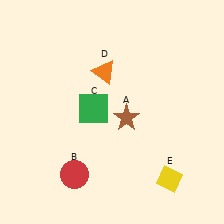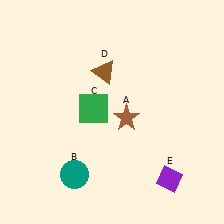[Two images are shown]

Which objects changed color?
B changed from red to teal. D changed from orange to brown. E changed from yellow to purple.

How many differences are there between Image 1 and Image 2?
There are 3 differences between the two images.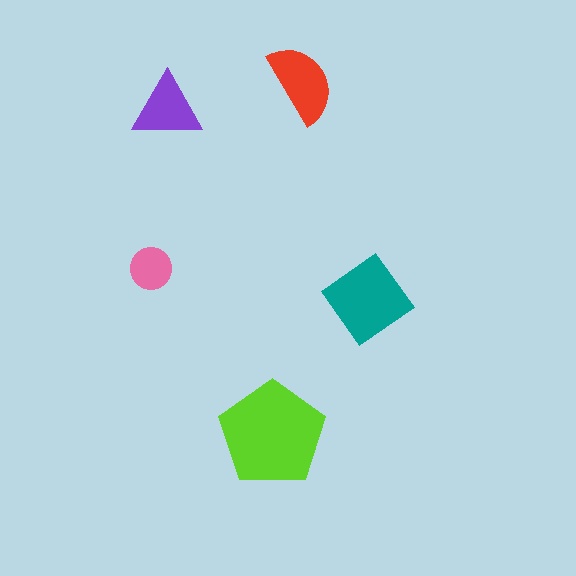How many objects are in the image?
There are 5 objects in the image.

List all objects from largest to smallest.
The lime pentagon, the teal diamond, the red semicircle, the purple triangle, the pink circle.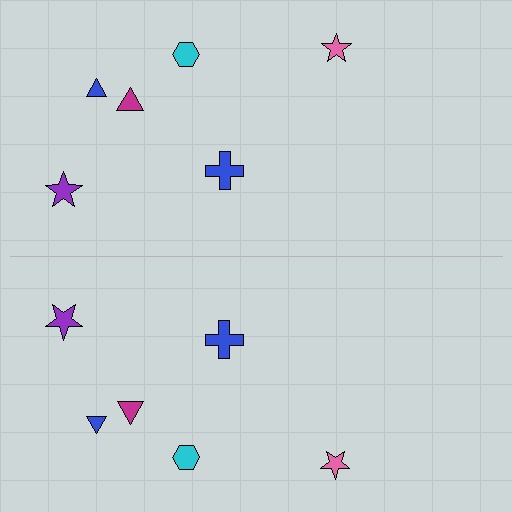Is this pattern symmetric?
Yes, this pattern has bilateral (reflection) symmetry.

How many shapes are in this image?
There are 12 shapes in this image.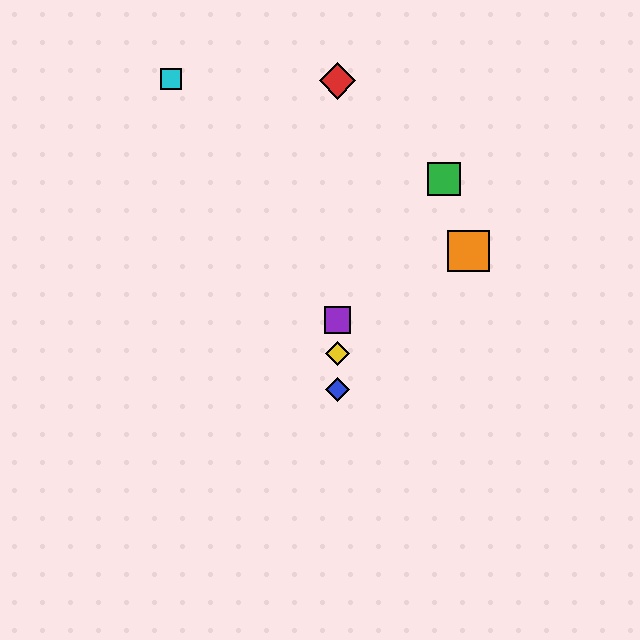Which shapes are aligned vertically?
The red diamond, the blue diamond, the yellow diamond, the purple square are aligned vertically.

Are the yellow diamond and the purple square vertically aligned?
Yes, both are at x≈338.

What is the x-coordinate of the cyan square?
The cyan square is at x≈171.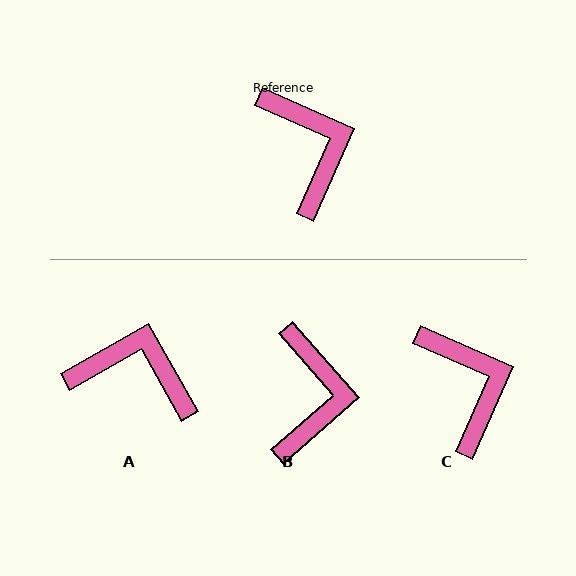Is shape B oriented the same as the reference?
No, it is off by about 25 degrees.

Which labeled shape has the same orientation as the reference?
C.